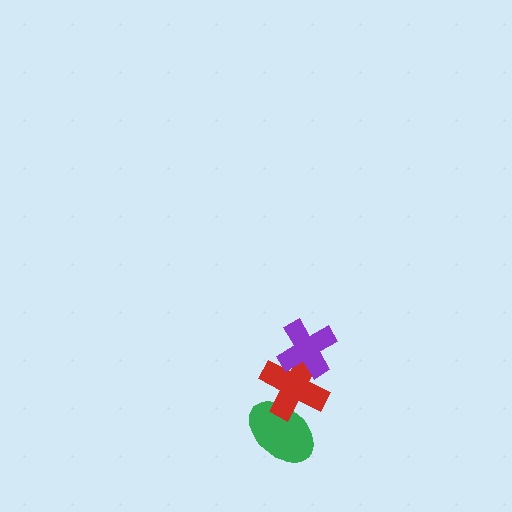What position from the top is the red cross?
The red cross is 2nd from the top.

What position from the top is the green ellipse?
The green ellipse is 3rd from the top.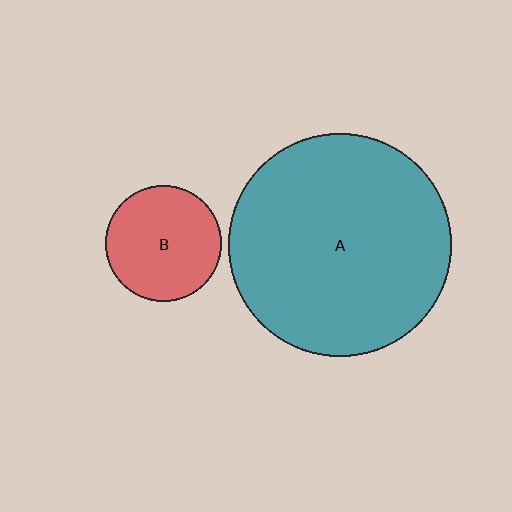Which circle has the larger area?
Circle A (teal).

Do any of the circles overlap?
No, none of the circles overlap.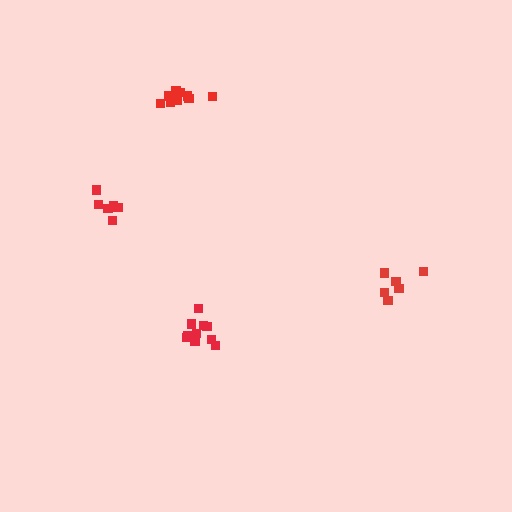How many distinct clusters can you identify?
There are 4 distinct clusters.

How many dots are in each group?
Group 1: 10 dots, Group 2: 6 dots, Group 3: 6 dots, Group 4: 10 dots (32 total).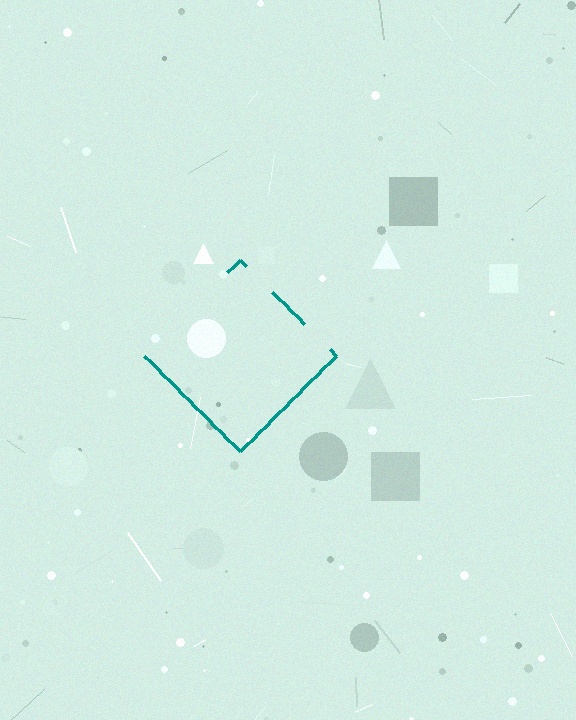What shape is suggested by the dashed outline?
The dashed outline suggests a diamond.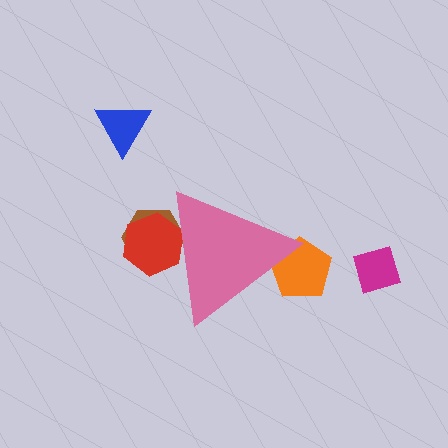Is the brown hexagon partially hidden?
Yes, the brown hexagon is partially hidden behind the pink triangle.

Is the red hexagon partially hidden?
Yes, the red hexagon is partially hidden behind the pink triangle.